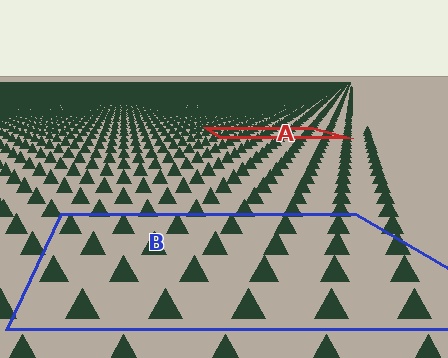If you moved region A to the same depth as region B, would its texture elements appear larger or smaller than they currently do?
They would appear larger. At a closer depth, the same texture elements are projected at a bigger on-screen size.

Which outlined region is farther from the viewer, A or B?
Region A is farther from the viewer — the texture elements inside it appear smaller and more densely packed.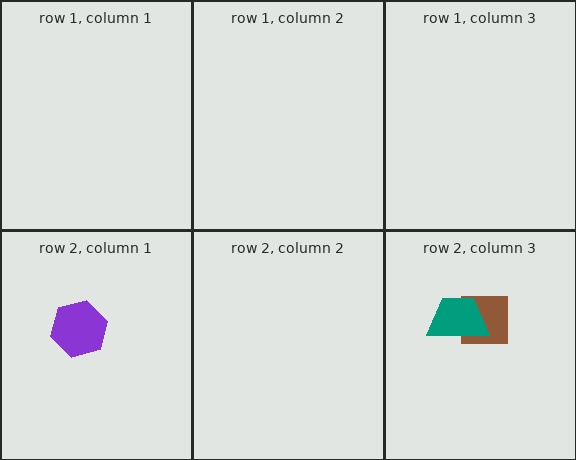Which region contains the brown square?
The row 2, column 3 region.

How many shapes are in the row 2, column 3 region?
2.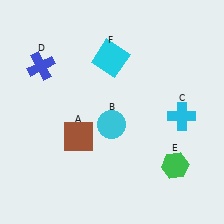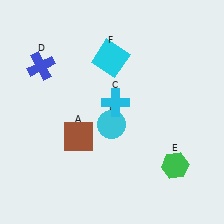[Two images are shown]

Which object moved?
The cyan cross (C) moved left.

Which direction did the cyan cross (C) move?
The cyan cross (C) moved left.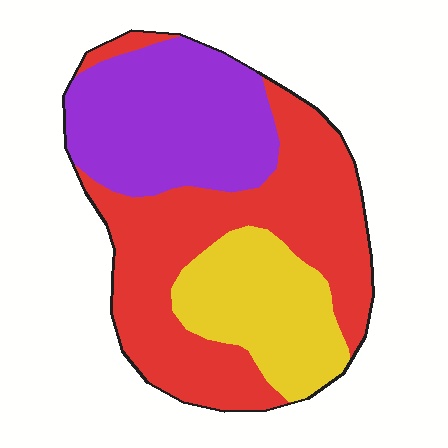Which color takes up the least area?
Yellow, at roughly 20%.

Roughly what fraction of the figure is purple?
Purple covers 31% of the figure.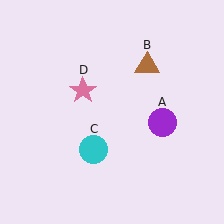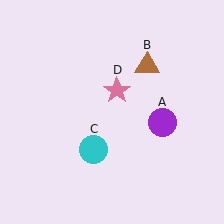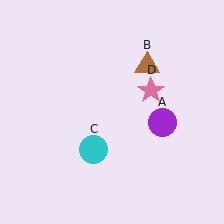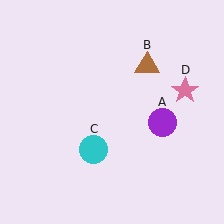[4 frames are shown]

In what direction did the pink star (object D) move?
The pink star (object D) moved right.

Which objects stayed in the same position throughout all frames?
Purple circle (object A) and brown triangle (object B) and cyan circle (object C) remained stationary.